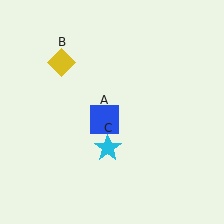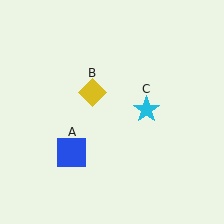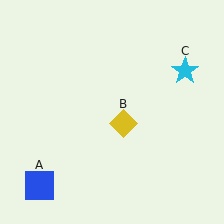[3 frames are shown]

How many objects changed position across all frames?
3 objects changed position: blue square (object A), yellow diamond (object B), cyan star (object C).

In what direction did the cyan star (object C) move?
The cyan star (object C) moved up and to the right.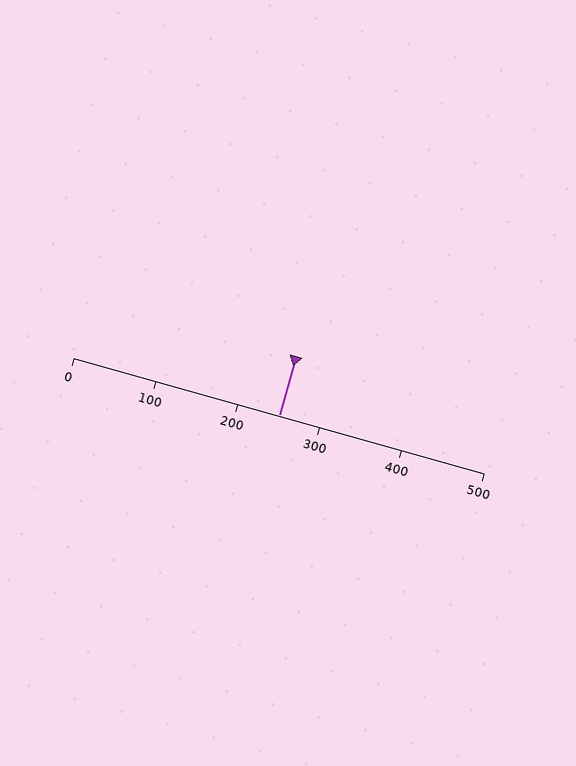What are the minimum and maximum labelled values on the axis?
The axis runs from 0 to 500.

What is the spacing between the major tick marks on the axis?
The major ticks are spaced 100 apart.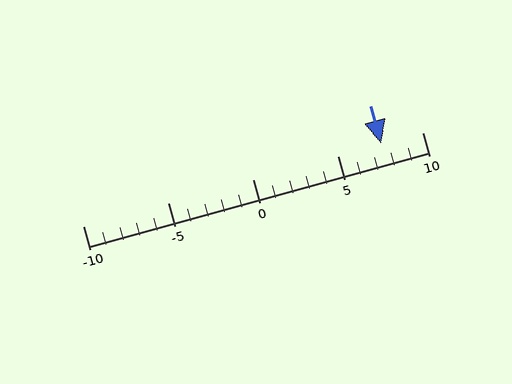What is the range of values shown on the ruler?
The ruler shows values from -10 to 10.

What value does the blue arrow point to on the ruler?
The blue arrow points to approximately 8.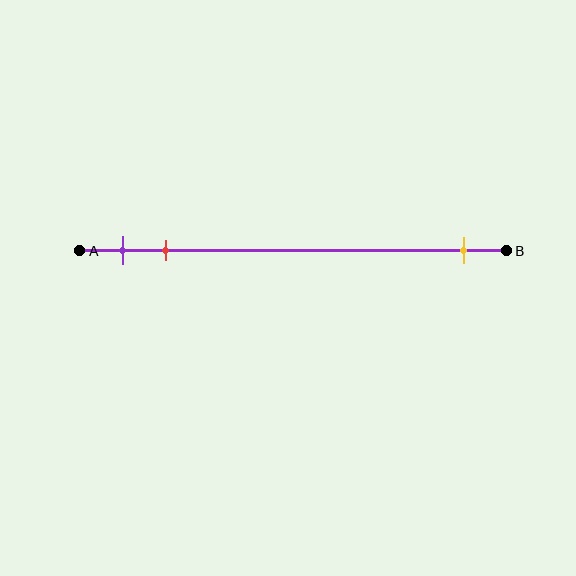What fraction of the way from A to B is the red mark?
The red mark is approximately 20% (0.2) of the way from A to B.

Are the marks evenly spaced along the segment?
No, the marks are not evenly spaced.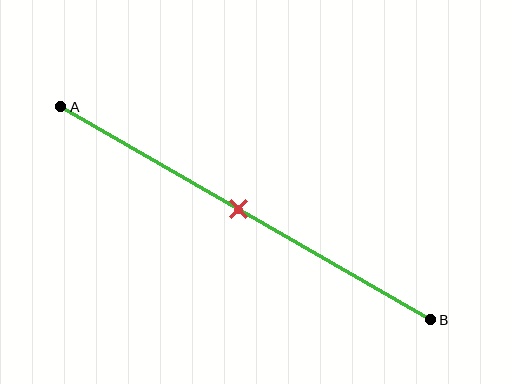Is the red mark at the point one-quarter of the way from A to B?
No, the mark is at about 50% from A, not at the 25% one-quarter point.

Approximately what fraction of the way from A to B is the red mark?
The red mark is approximately 50% of the way from A to B.